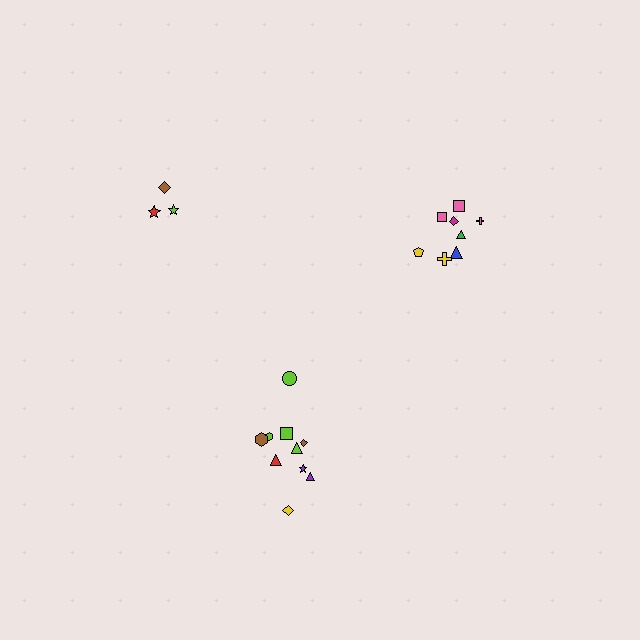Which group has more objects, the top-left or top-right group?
The top-right group.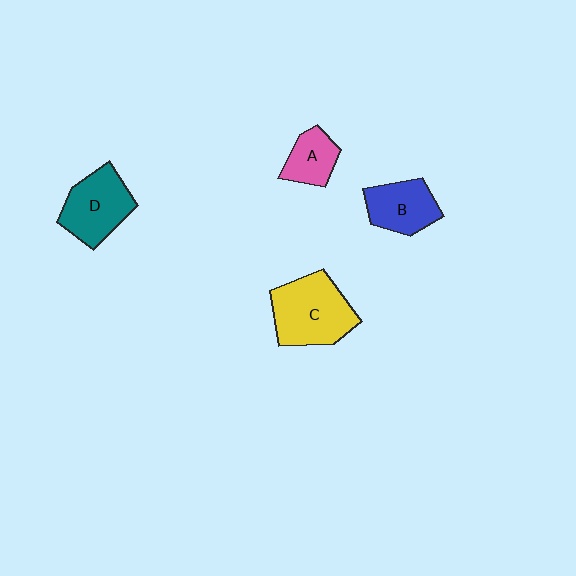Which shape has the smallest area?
Shape A (pink).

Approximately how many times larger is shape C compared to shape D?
Approximately 1.2 times.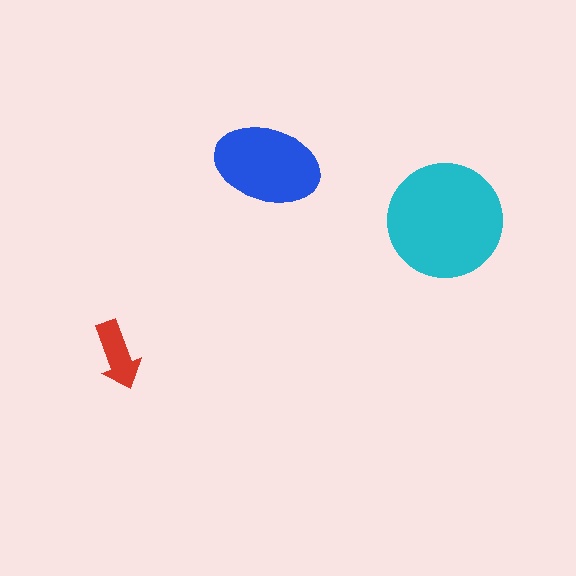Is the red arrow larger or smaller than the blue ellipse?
Smaller.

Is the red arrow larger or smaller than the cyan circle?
Smaller.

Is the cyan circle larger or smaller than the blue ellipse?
Larger.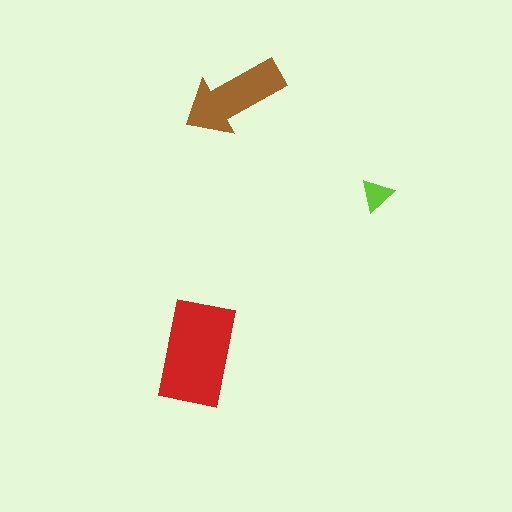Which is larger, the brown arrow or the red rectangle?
The red rectangle.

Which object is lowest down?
The red rectangle is bottommost.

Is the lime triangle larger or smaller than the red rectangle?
Smaller.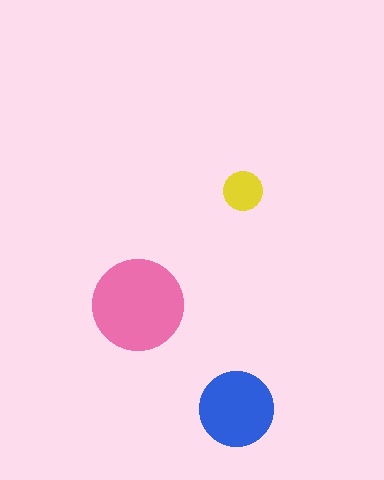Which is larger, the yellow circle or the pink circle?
The pink one.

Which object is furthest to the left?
The pink circle is leftmost.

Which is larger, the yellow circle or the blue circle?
The blue one.